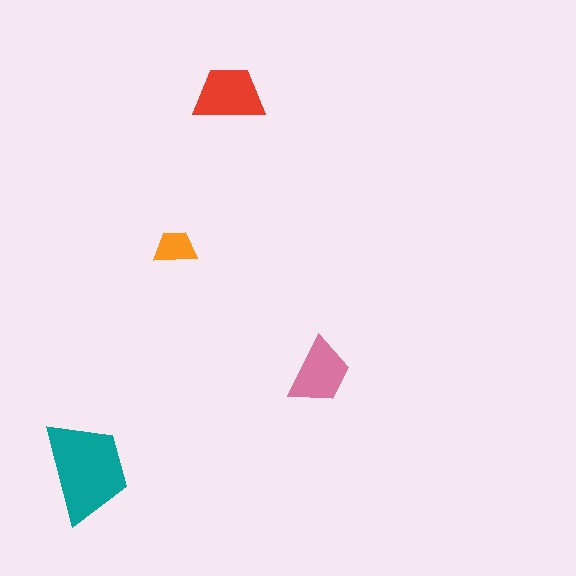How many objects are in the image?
There are 4 objects in the image.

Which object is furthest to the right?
The pink trapezoid is rightmost.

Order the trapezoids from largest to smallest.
the teal one, the red one, the pink one, the orange one.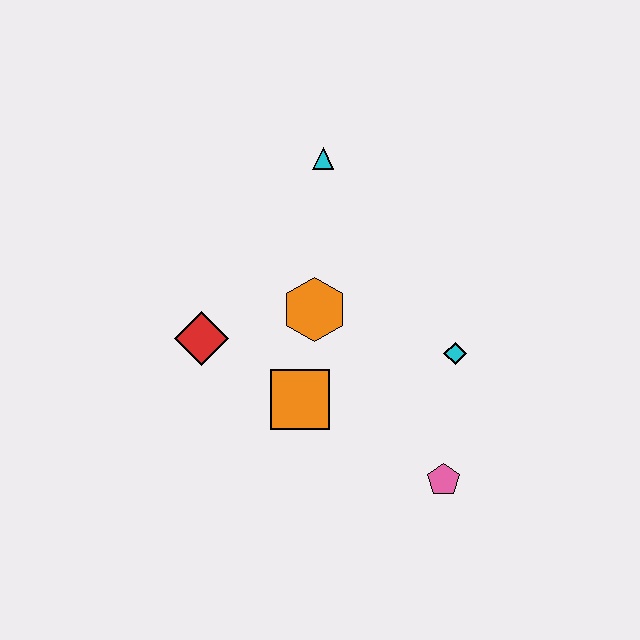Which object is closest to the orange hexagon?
The orange square is closest to the orange hexagon.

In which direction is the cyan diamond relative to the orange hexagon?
The cyan diamond is to the right of the orange hexagon.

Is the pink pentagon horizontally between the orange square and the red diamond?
No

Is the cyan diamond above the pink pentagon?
Yes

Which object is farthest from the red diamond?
The pink pentagon is farthest from the red diamond.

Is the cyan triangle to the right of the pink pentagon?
No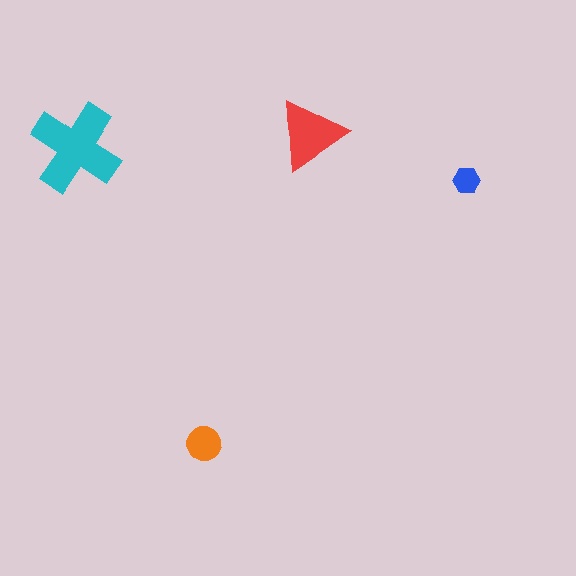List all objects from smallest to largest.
The blue hexagon, the orange circle, the red triangle, the cyan cross.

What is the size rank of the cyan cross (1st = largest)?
1st.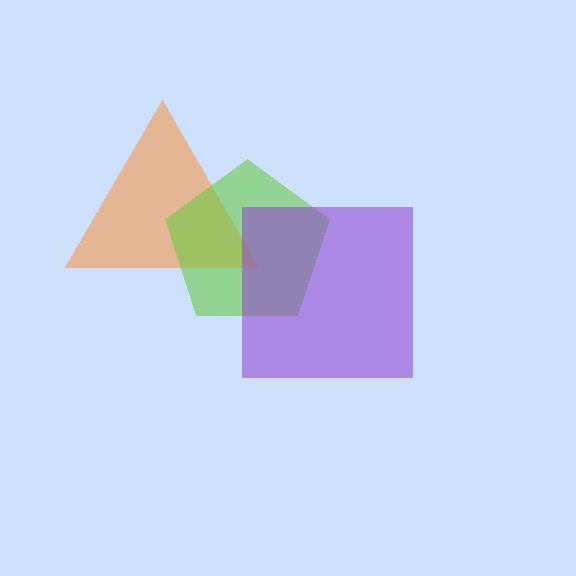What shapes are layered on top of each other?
The layered shapes are: an orange triangle, a lime pentagon, a purple square.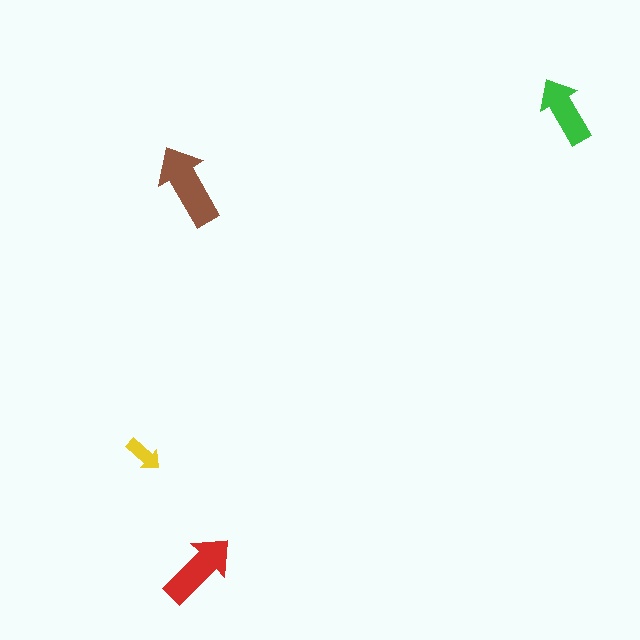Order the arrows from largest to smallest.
the brown one, the red one, the green one, the yellow one.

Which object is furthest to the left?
The yellow arrow is leftmost.